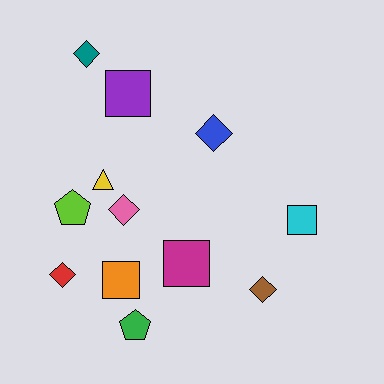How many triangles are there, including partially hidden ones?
There is 1 triangle.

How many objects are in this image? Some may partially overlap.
There are 12 objects.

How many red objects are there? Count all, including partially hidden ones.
There is 1 red object.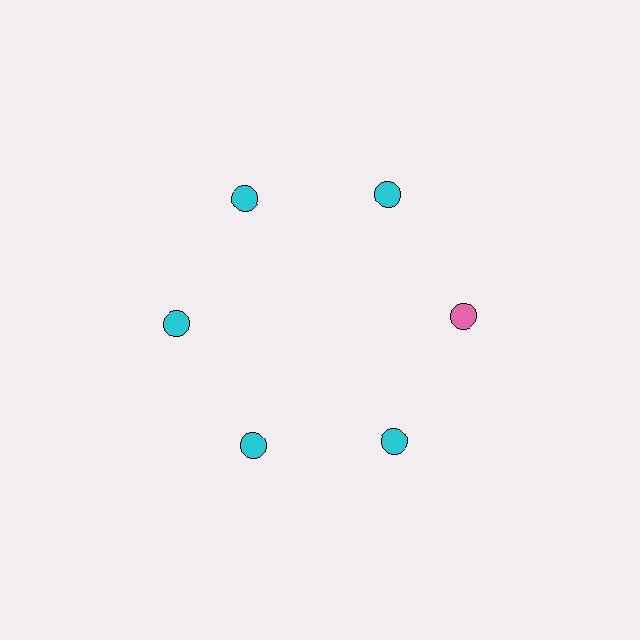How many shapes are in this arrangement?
There are 6 shapes arranged in a ring pattern.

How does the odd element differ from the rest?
It has a different color: pink instead of cyan.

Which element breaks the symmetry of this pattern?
The pink circle at roughly the 3 o'clock position breaks the symmetry. All other shapes are cyan circles.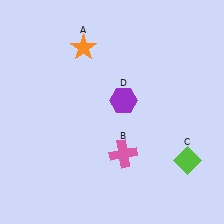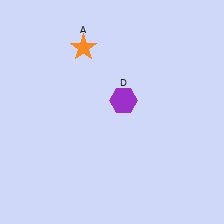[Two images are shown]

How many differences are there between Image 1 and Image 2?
There are 2 differences between the two images.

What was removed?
The lime diamond (C), the pink cross (B) were removed in Image 2.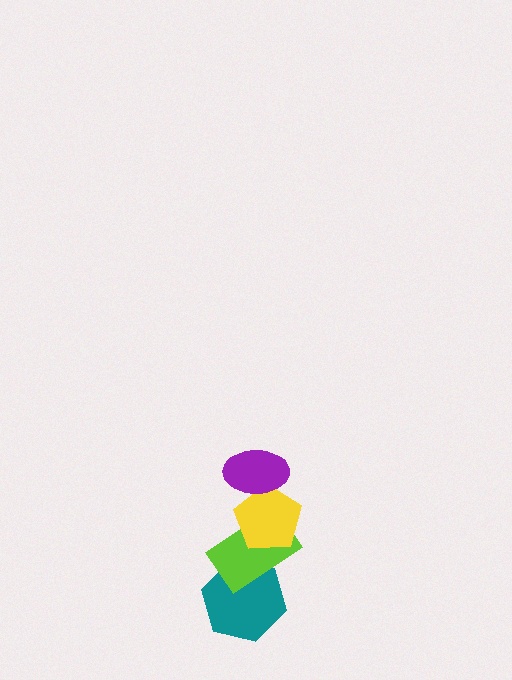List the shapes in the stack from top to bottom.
From top to bottom: the purple ellipse, the yellow pentagon, the lime rectangle, the teal hexagon.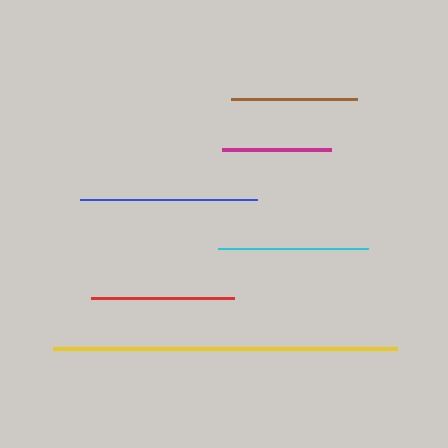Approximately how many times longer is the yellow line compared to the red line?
The yellow line is approximately 2.4 times the length of the red line.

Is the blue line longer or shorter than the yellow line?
The yellow line is longer than the blue line.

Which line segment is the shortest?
The magenta line is the shortest at approximately 109 pixels.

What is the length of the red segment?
The red segment is approximately 142 pixels long.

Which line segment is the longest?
The yellow line is the longest at approximately 344 pixels.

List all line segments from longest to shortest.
From longest to shortest: yellow, blue, cyan, red, brown, magenta.